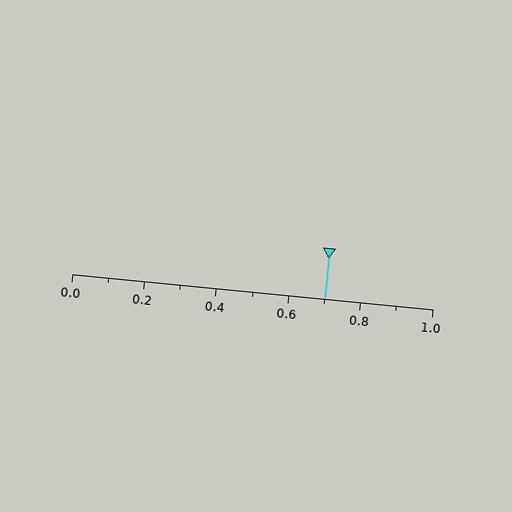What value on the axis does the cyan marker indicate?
The marker indicates approximately 0.7.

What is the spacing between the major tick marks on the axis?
The major ticks are spaced 0.2 apart.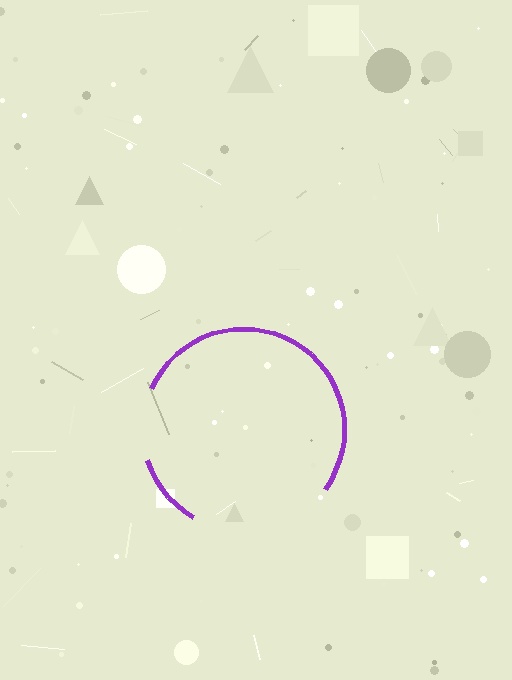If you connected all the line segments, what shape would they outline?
They would outline a circle.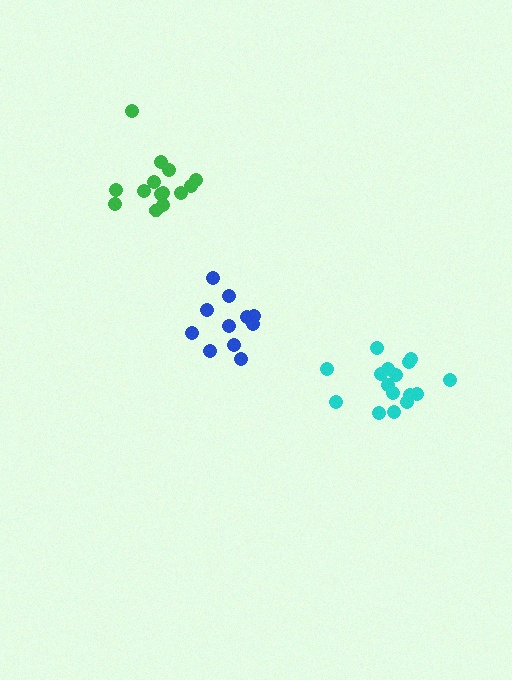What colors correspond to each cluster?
The clusters are colored: cyan, blue, green.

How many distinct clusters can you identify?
There are 3 distinct clusters.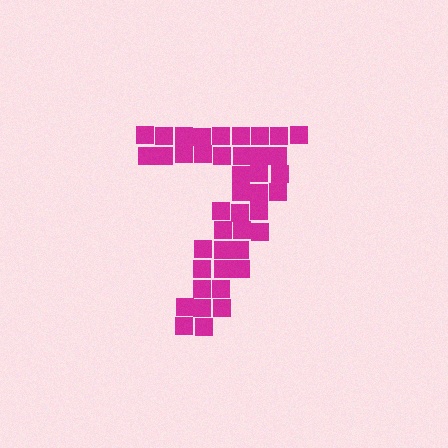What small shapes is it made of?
It is made of small squares.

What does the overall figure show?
The overall figure shows the digit 7.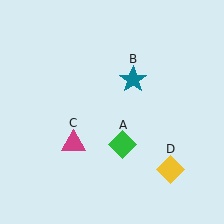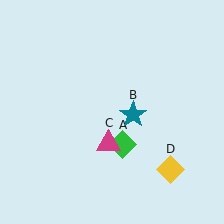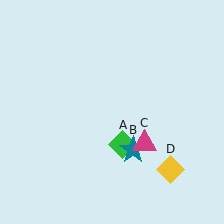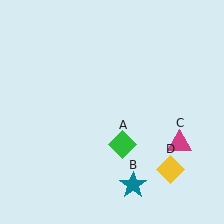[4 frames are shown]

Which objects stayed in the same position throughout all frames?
Green diamond (object A) and yellow diamond (object D) remained stationary.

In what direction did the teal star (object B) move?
The teal star (object B) moved down.